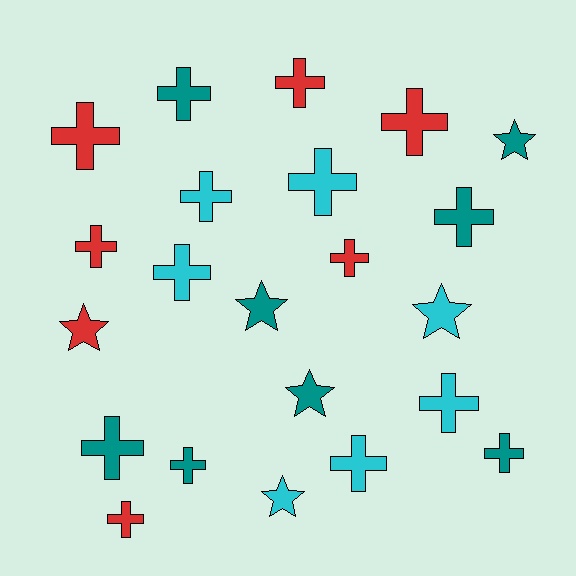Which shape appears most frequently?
Cross, with 16 objects.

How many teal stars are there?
There are 3 teal stars.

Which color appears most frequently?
Teal, with 8 objects.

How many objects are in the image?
There are 22 objects.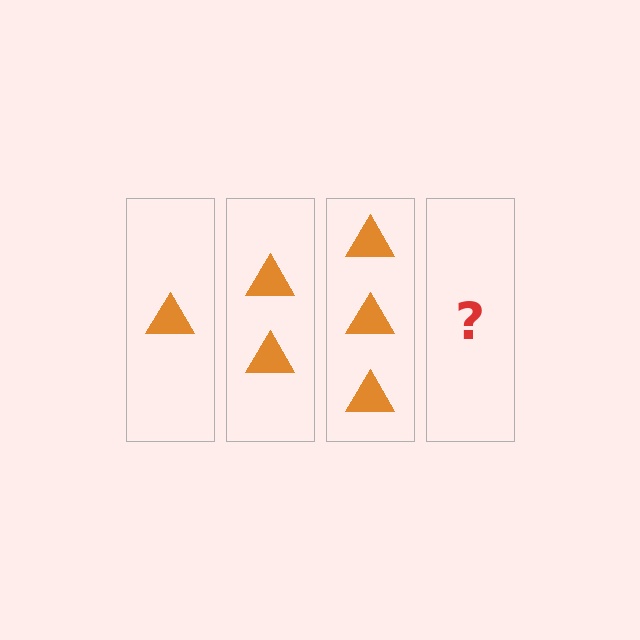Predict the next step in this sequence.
The next step is 4 triangles.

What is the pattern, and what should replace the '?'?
The pattern is that each step adds one more triangle. The '?' should be 4 triangles.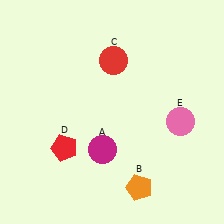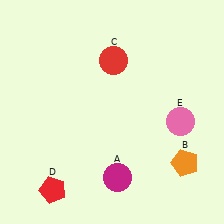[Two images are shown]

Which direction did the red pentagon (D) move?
The red pentagon (D) moved down.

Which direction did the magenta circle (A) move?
The magenta circle (A) moved down.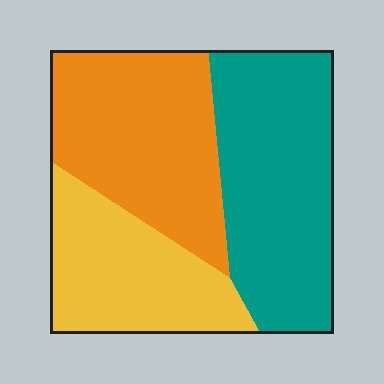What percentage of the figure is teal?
Teal takes up about three eighths (3/8) of the figure.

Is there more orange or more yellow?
Orange.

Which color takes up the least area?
Yellow, at roughly 25%.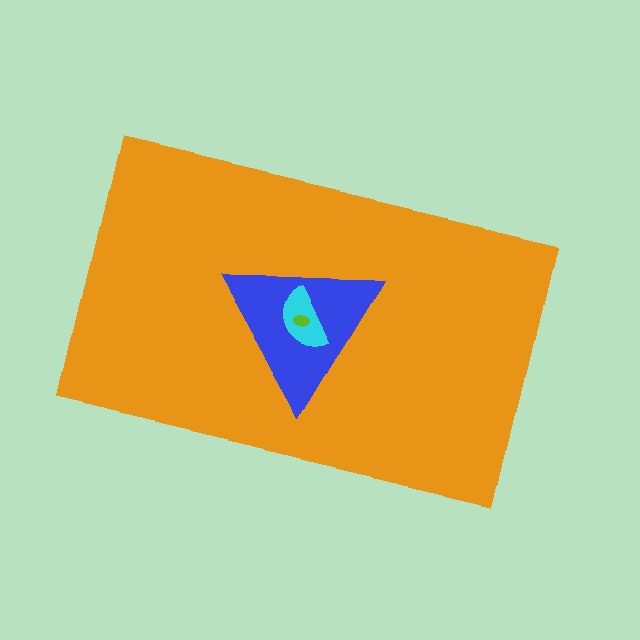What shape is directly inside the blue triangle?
The cyan semicircle.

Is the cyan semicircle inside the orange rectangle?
Yes.